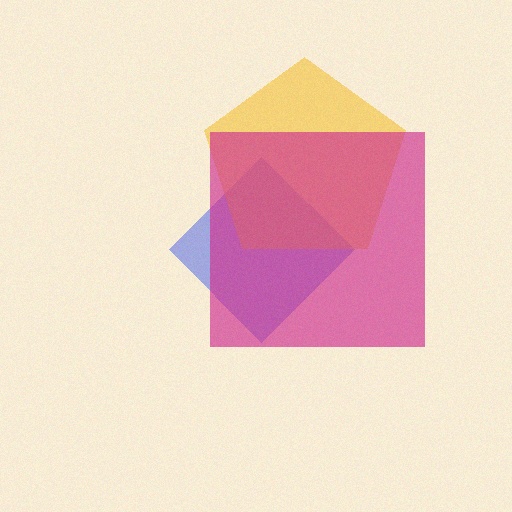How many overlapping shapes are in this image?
There are 3 overlapping shapes in the image.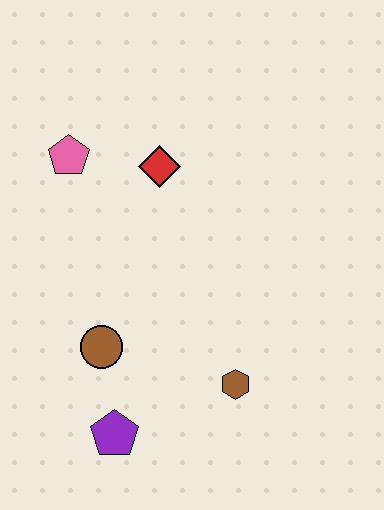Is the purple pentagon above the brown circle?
No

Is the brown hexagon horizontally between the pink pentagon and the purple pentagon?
No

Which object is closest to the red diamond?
The pink pentagon is closest to the red diamond.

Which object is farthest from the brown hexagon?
The pink pentagon is farthest from the brown hexagon.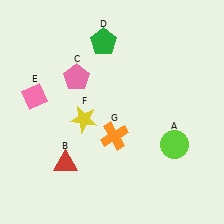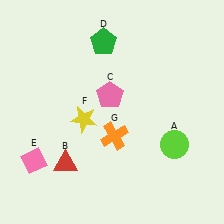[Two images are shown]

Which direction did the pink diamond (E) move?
The pink diamond (E) moved down.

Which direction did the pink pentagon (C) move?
The pink pentagon (C) moved right.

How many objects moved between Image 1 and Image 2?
2 objects moved between the two images.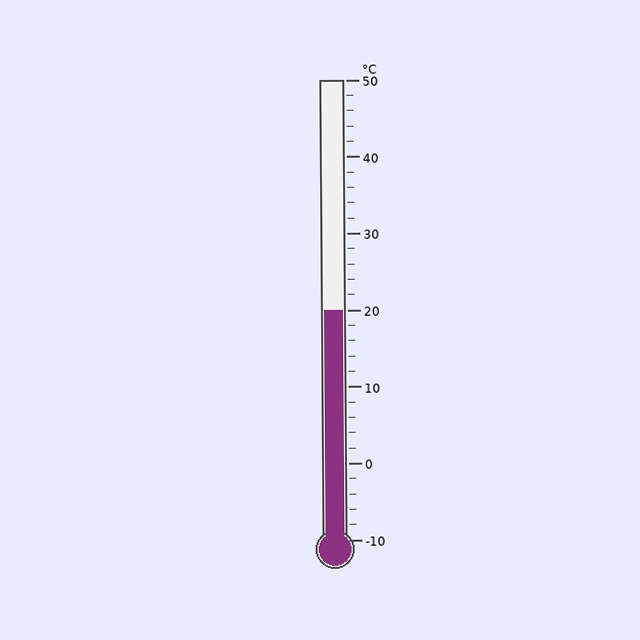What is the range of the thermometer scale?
The thermometer scale ranges from -10°C to 50°C.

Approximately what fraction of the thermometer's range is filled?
The thermometer is filled to approximately 50% of its range.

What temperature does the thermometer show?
The thermometer shows approximately 20°C.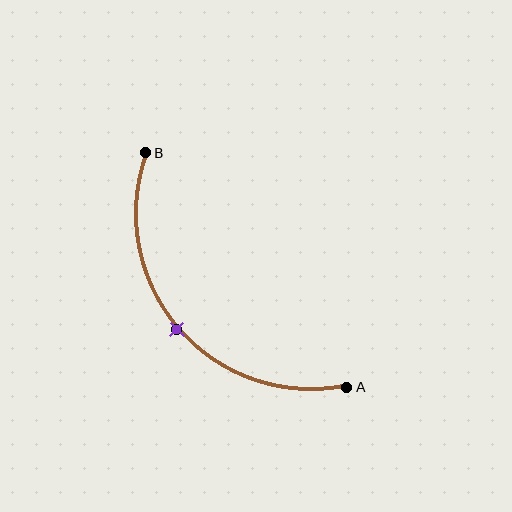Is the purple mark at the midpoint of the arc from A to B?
Yes. The purple mark lies on the arc at equal arc-length from both A and B — it is the arc midpoint.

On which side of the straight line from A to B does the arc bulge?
The arc bulges below and to the left of the straight line connecting A and B.